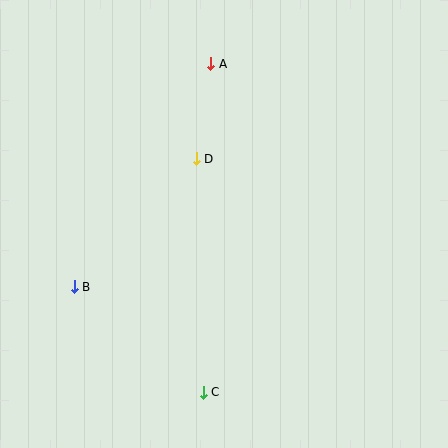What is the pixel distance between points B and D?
The distance between B and D is 177 pixels.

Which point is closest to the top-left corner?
Point A is closest to the top-left corner.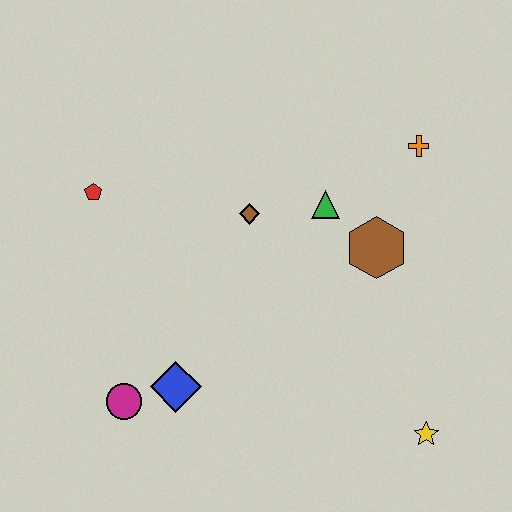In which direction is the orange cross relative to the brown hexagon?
The orange cross is above the brown hexagon.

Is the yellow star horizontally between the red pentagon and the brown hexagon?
No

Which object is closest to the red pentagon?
The brown diamond is closest to the red pentagon.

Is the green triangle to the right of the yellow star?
No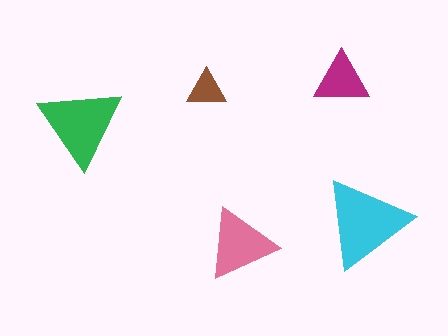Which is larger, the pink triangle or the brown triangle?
The pink one.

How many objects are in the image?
There are 5 objects in the image.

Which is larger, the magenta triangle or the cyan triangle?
The cyan one.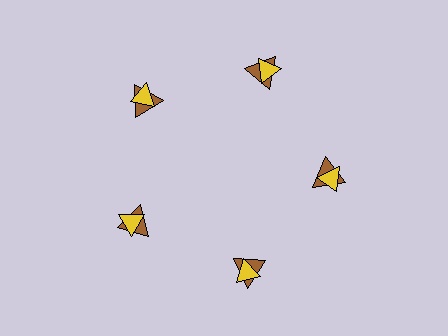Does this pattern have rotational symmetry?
Yes, this pattern has 5-fold rotational symmetry. It looks the same after rotating 72 degrees around the center.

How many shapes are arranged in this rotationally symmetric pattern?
There are 10 shapes, arranged in 5 groups of 2.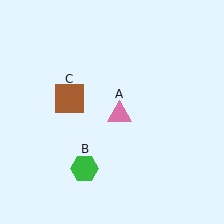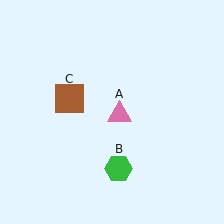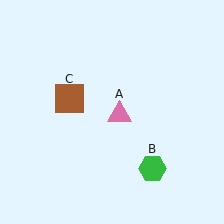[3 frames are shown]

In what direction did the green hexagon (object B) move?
The green hexagon (object B) moved right.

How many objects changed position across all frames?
1 object changed position: green hexagon (object B).